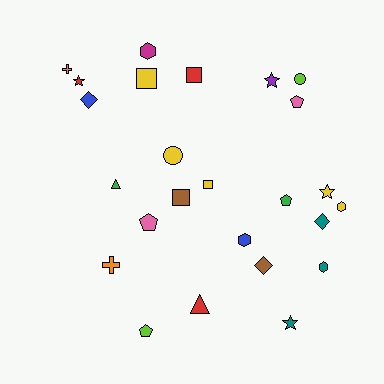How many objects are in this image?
There are 25 objects.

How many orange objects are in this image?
There are 2 orange objects.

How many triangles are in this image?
There are 2 triangles.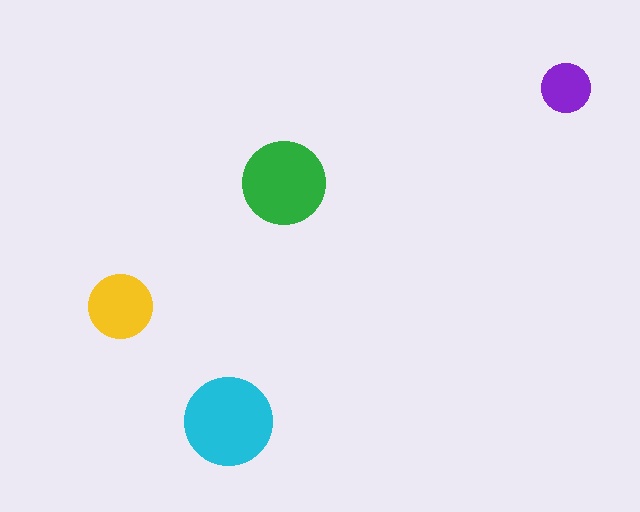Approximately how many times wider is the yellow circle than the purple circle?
About 1.5 times wider.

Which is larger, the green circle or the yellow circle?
The green one.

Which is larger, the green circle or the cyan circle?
The cyan one.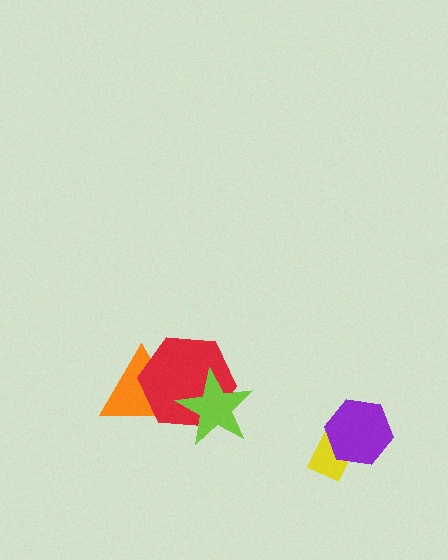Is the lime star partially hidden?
No, no other shape covers it.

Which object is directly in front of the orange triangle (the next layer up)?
The red hexagon is directly in front of the orange triangle.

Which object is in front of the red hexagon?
The lime star is in front of the red hexagon.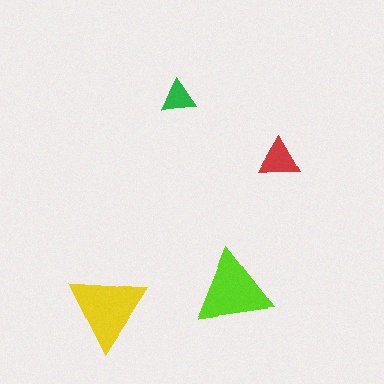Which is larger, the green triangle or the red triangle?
The red one.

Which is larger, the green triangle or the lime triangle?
The lime one.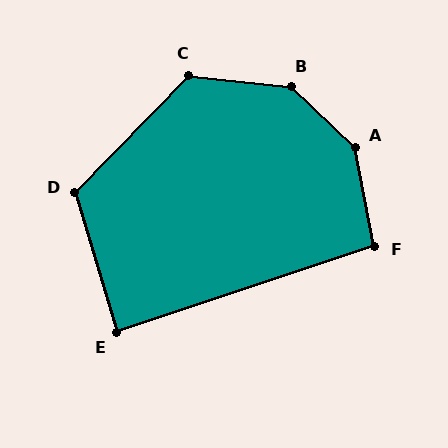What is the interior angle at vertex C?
Approximately 128 degrees (obtuse).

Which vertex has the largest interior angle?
A, at approximately 144 degrees.